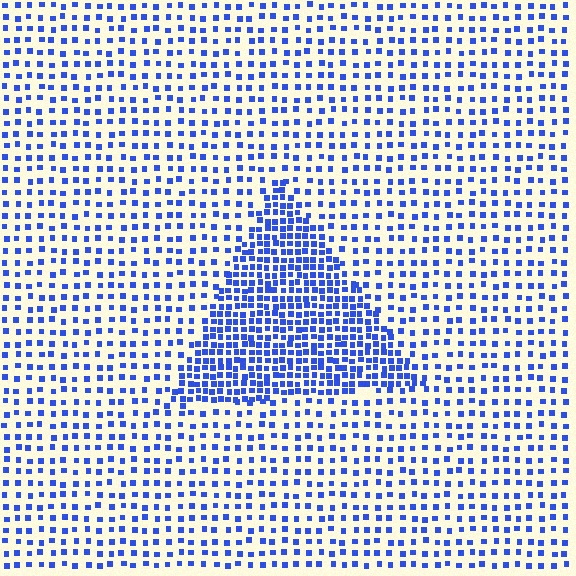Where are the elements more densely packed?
The elements are more densely packed inside the triangle boundary.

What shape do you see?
I see a triangle.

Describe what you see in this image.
The image contains small blue elements arranged at two different densities. A triangle-shaped region is visible where the elements are more densely packed than the surrounding area.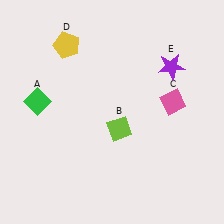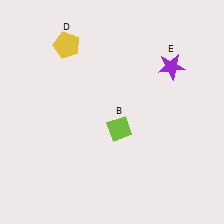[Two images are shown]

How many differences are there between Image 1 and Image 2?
There are 2 differences between the two images.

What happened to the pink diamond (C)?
The pink diamond (C) was removed in Image 2. It was in the top-right area of Image 1.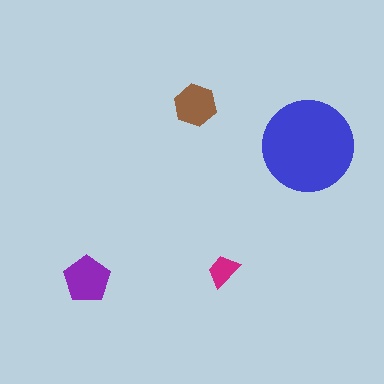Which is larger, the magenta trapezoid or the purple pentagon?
The purple pentagon.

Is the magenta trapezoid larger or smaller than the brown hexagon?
Smaller.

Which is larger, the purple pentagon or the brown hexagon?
The purple pentagon.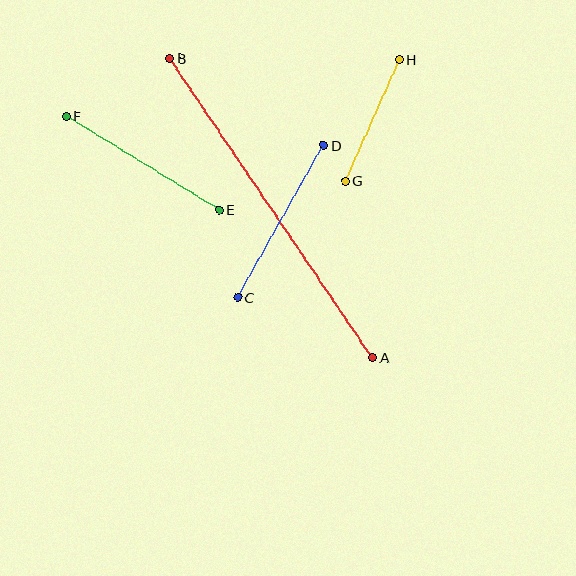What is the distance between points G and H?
The distance is approximately 133 pixels.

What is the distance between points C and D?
The distance is approximately 175 pixels.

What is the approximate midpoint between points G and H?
The midpoint is at approximately (372, 120) pixels.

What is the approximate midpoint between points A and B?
The midpoint is at approximately (271, 208) pixels.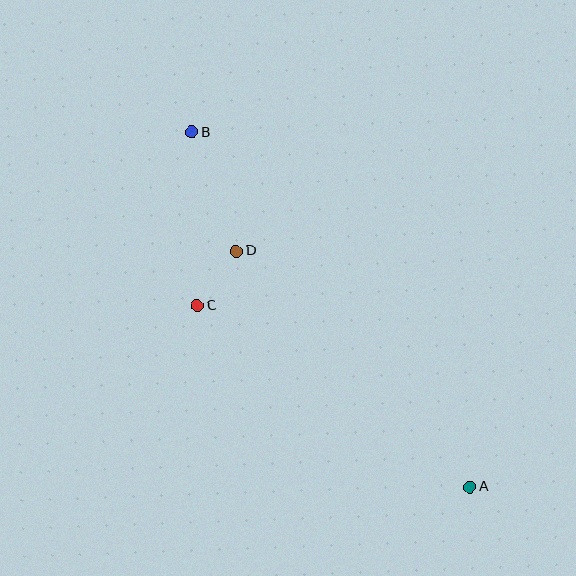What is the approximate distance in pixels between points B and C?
The distance between B and C is approximately 174 pixels.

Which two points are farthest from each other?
Points A and B are farthest from each other.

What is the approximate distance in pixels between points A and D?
The distance between A and D is approximately 332 pixels.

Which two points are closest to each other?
Points C and D are closest to each other.